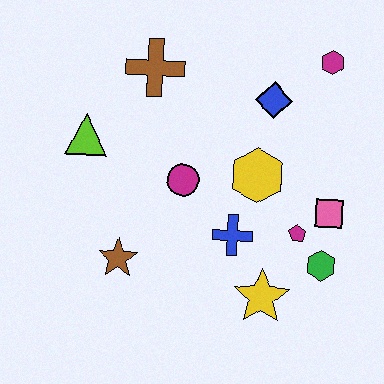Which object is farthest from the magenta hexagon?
The brown star is farthest from the magenta hexagon.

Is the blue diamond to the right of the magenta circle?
Yes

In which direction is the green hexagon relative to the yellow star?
The green hexagon is to the right of the yellow star.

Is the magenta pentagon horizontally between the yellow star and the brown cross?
No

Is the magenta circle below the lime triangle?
Yes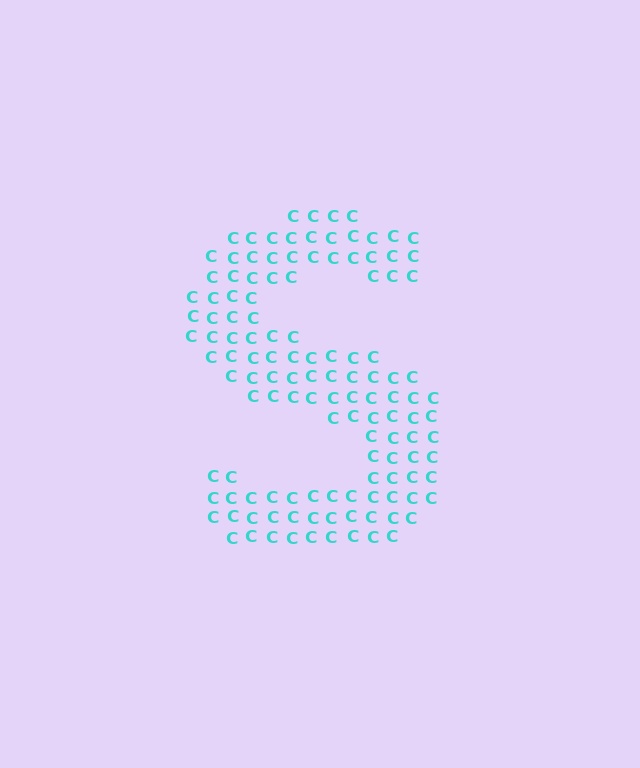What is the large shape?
The large shape is the letter S.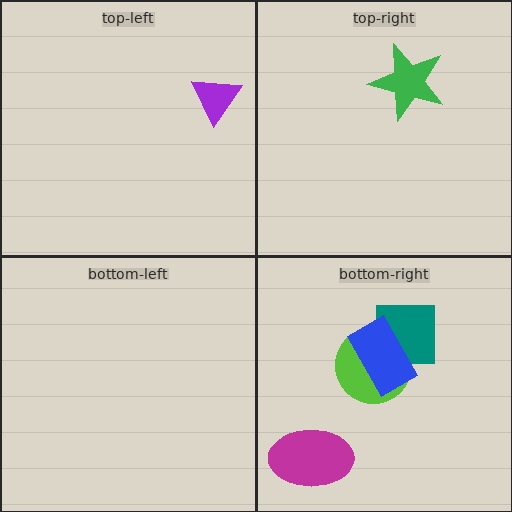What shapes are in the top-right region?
The green star.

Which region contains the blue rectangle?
The bottom-right region.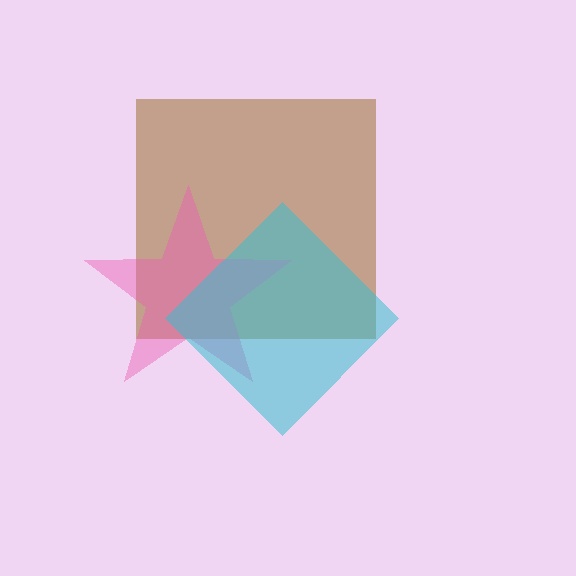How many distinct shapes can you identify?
There are 3 distinct shapes: a brown square, a pink star, a cyan diamond.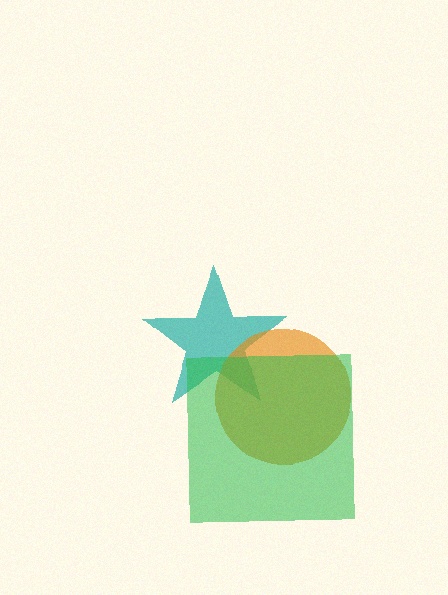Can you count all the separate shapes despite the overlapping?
Yes, there are 3 separate shapes.